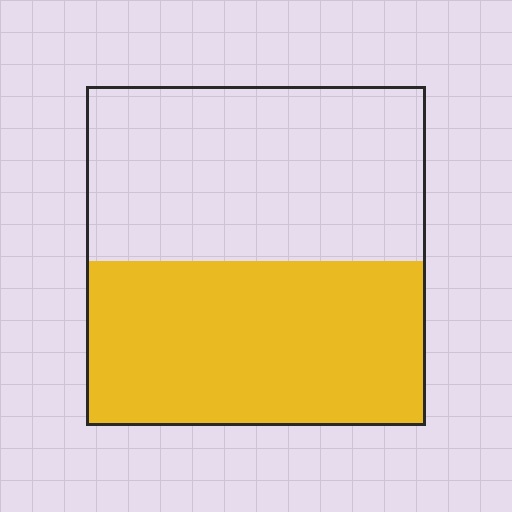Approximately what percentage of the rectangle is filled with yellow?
Approximately 50%.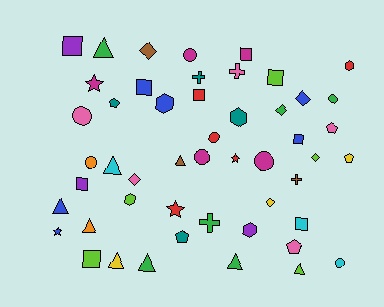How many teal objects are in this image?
There are 4 teal objects.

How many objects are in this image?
There are 50 objects.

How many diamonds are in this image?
There are 6 diamonds.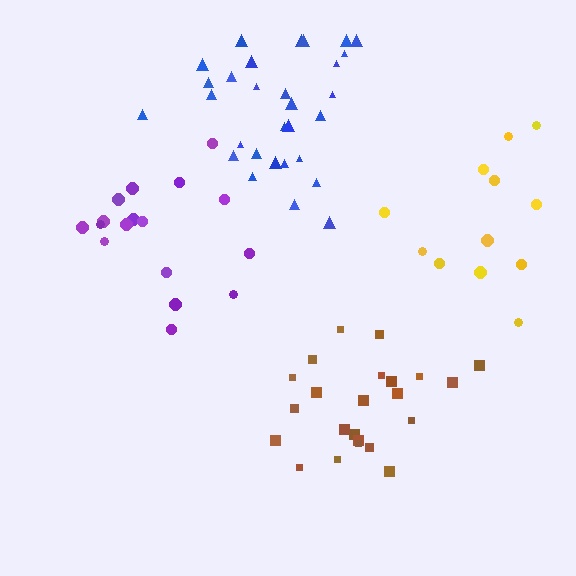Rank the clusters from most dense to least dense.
brown, blue, purple, yellow.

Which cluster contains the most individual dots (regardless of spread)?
Blue (30).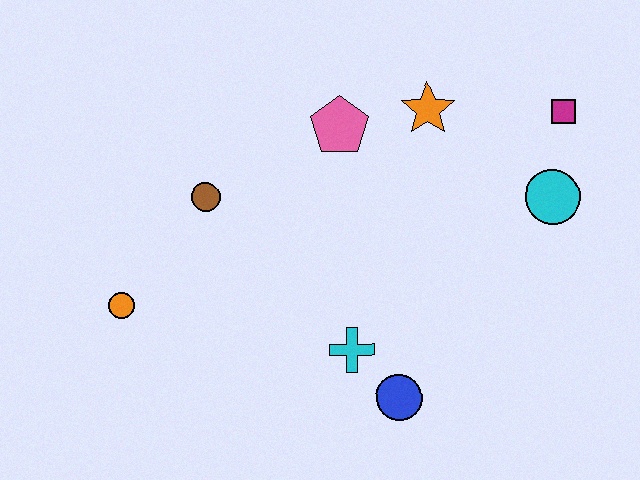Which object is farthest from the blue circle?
The magenta square is farthest from the blue circle.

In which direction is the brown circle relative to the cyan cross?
The brown circle is above the cyan cross.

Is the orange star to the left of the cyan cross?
No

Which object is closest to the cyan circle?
The magenta square is closest to the cyan circle.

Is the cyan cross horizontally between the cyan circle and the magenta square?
No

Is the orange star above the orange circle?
Yes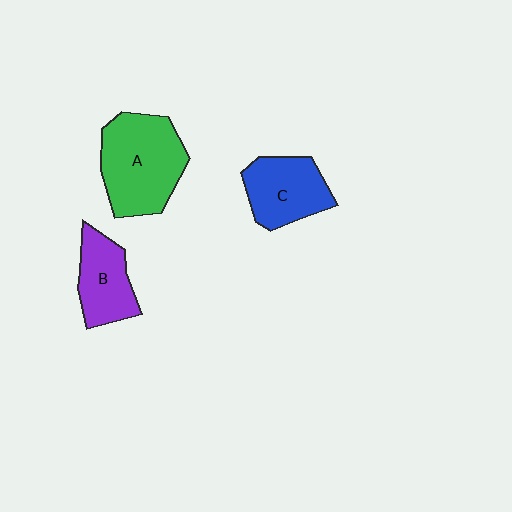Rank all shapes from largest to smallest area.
From largest to smallest: A (green), C (blue), B (purple).